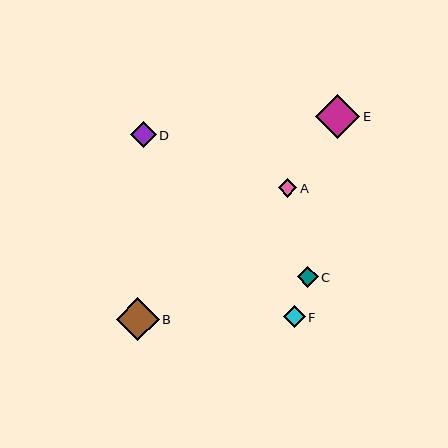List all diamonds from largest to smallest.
From largest to smallest: E, B, D, F, C, A.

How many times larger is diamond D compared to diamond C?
Diamond D is approximately 1.2 times the size of diamond C.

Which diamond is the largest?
Diamond E is the largest with a size of approximately 44 pixels.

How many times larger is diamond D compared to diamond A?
Diamond D is approximately 1.4 times the size of diamond A.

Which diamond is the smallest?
Diamond A is the smallest with a size of approximately 18 pixels.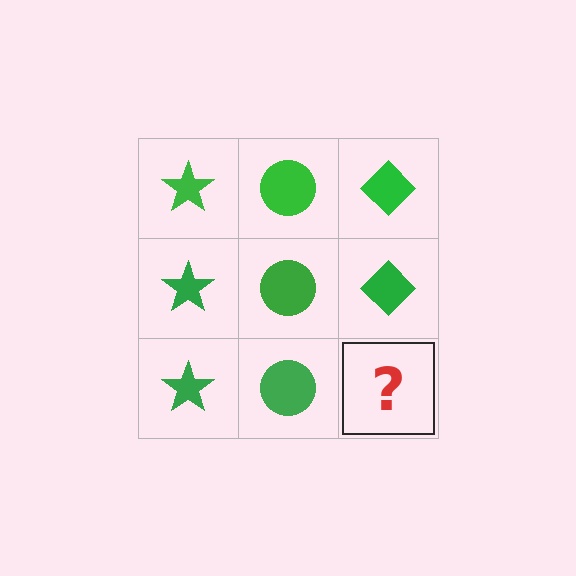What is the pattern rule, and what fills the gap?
The rule is that each column has a consistent shape. The gap should be filled with a green diamond.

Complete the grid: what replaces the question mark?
The question mark should be replaced with a green diamond.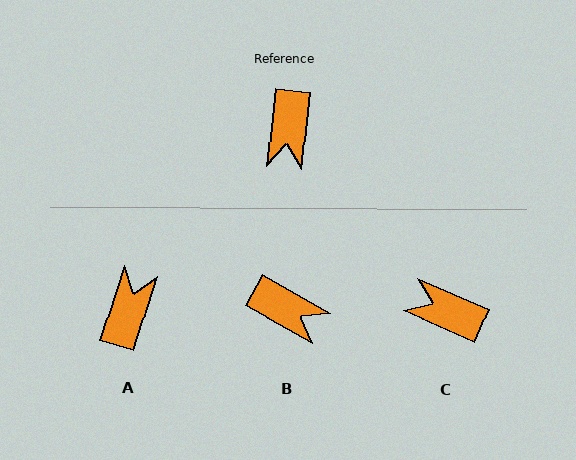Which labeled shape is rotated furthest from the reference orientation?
A, about 169 degrees away.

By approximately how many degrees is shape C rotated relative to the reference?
Approximately 108 degrees clockwise.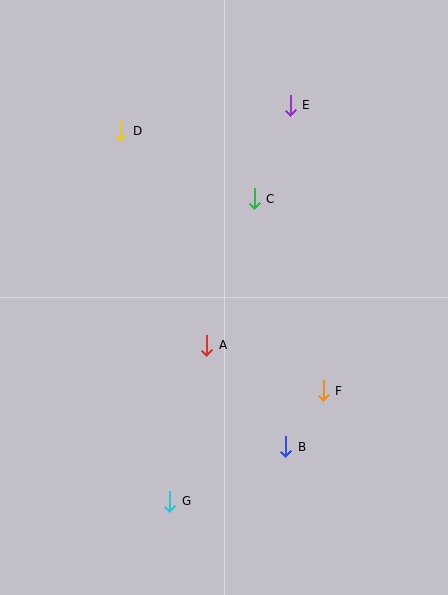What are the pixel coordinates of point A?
Point A is at (207, 345).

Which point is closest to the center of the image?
Point A at (207, 345) is closest to the center.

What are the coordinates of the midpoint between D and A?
The midpoint between D and A is at (164, 238).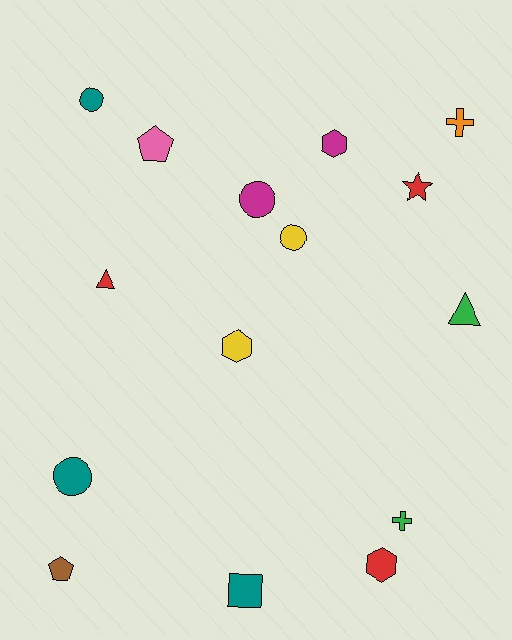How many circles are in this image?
There are 4 circles.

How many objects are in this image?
There are 15 objects.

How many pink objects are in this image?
There is 1 pink object.